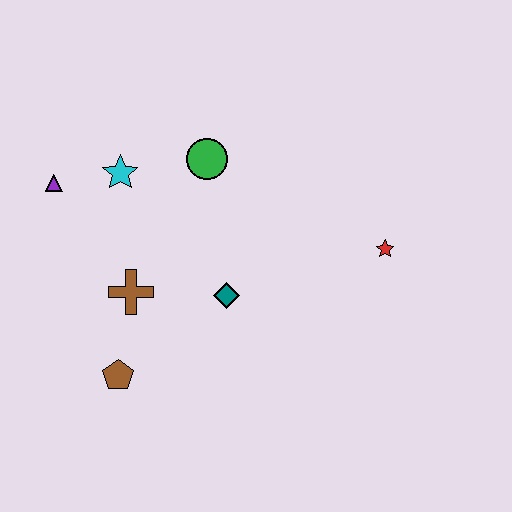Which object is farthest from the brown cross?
The red star is farthest from the brown cross.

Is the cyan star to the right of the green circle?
No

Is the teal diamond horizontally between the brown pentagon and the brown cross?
No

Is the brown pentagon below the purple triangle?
Yes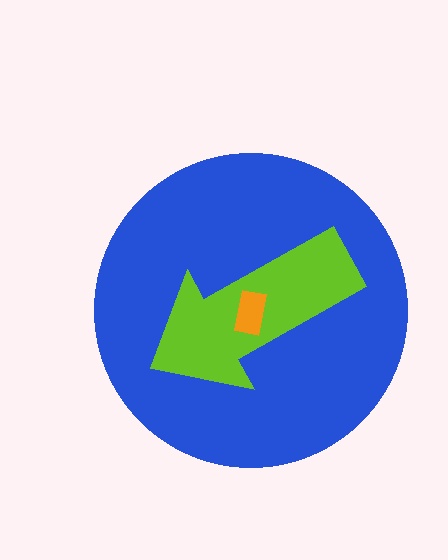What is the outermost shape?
The blue circle.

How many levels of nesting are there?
3.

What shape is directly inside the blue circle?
The lime arrow.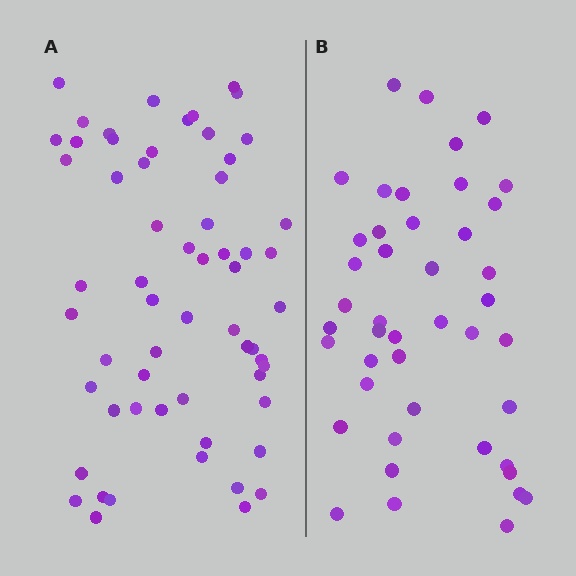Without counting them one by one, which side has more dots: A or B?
Region A (the left region) has more dots.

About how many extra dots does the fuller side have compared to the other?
Region A has approximately 15 more dots than region B.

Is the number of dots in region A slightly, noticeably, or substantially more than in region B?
Region A has noticeably more, but not dramatically so. The ratio is roughly 1.4 to 1.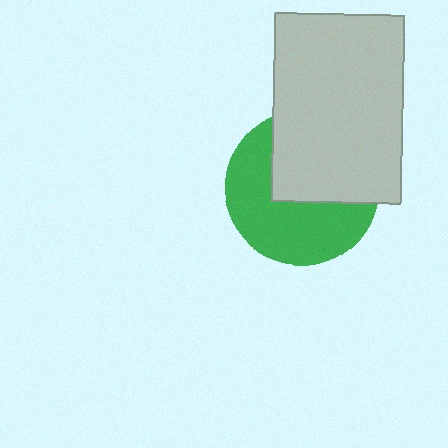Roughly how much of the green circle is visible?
About half of it is visible (roughly 54%).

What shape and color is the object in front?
The object in front is a light gray rectangle.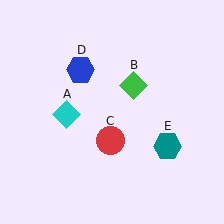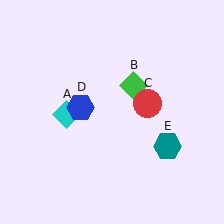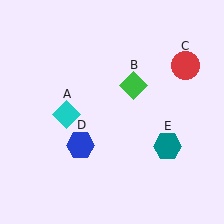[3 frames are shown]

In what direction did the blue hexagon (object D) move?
The blue hexagon (object D) moved down.